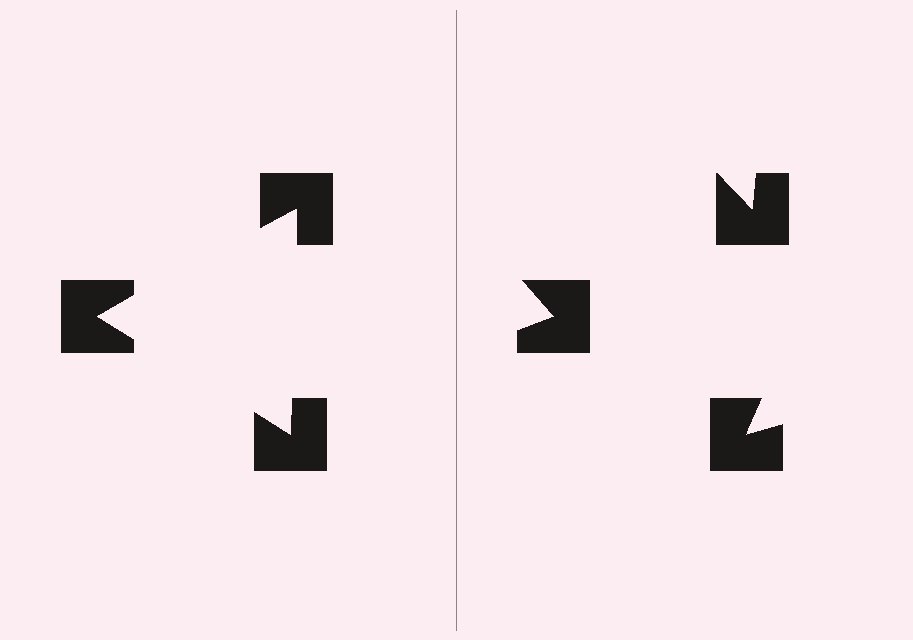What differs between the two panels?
The notched squares are positioned identically on both sides; only the wedge orientations differ. On the left they align to a triangle; on the right they are misaligned.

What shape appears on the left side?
An illusory triangle.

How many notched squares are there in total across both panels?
6 — 3 on each side.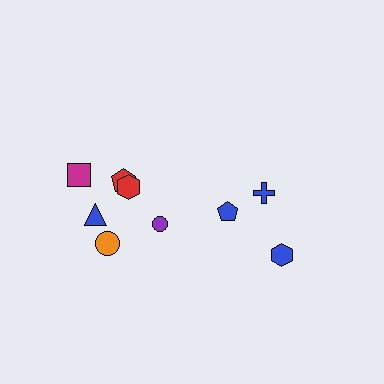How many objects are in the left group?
There are 6 objects.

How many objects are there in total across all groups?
There are 9 objects.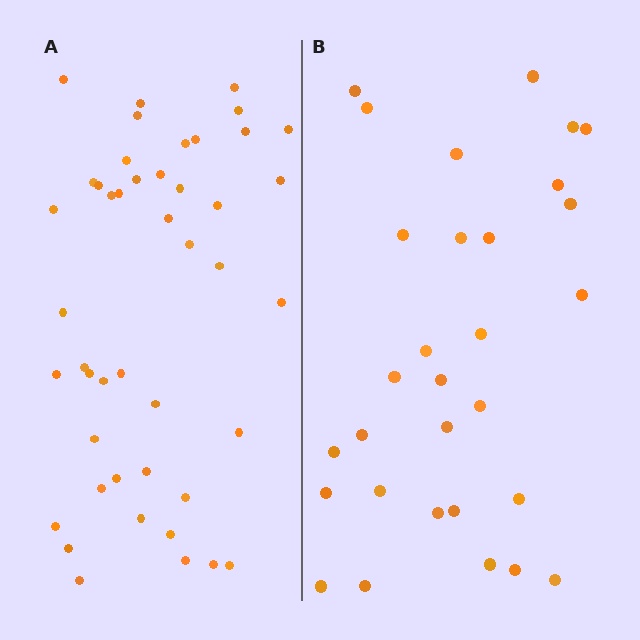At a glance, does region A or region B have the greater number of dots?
Region A (the left region) has more dots.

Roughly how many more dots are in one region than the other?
Region A has approximately 15 more dots than region B.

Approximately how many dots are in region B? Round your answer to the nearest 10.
About 30 dots.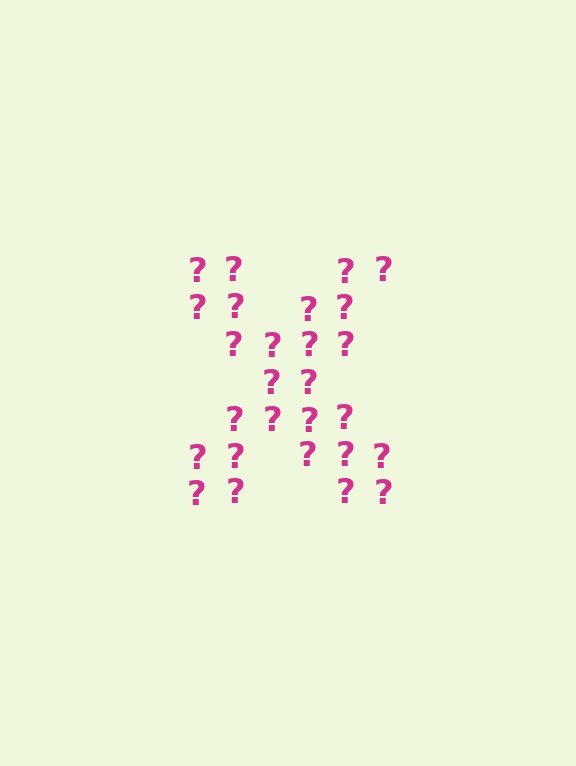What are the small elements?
The small elements are question marks.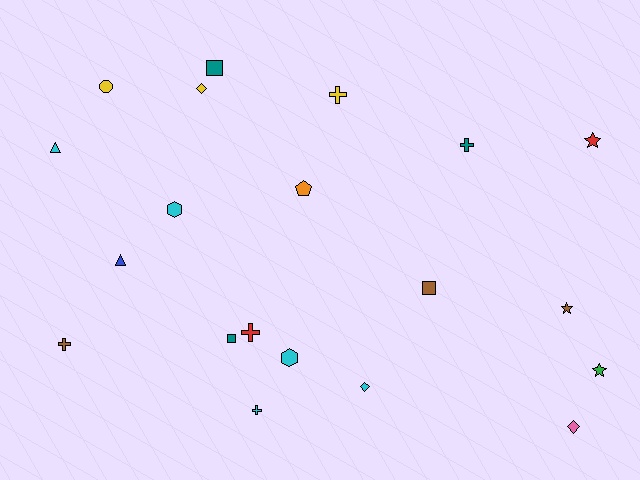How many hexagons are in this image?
There are 2 hexagons.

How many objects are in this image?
There are 20 objects.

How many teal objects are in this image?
There are 3 teal objects.